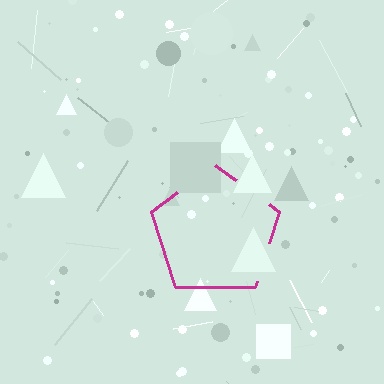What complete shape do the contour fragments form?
The contour fragments form a pentagon.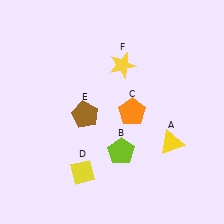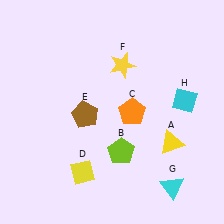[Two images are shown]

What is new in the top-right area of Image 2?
A cyan diamond (H) was added in the top-right area of Image 2.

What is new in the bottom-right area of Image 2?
A cyan triangle (G) was added in the bottom-right area of Image 2.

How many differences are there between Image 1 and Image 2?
There are 2 differences between the two images.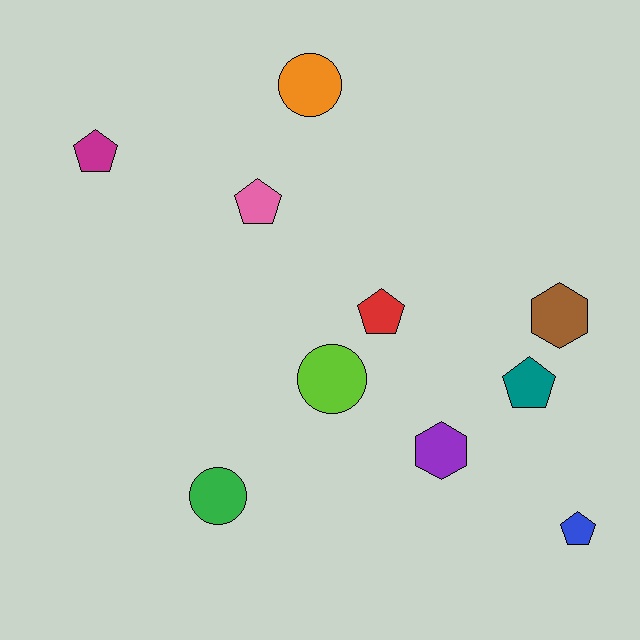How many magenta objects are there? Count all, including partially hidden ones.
There is 1 magenta object.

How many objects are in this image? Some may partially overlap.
There are 10 objects.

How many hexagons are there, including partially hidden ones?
There are 2 hexagons.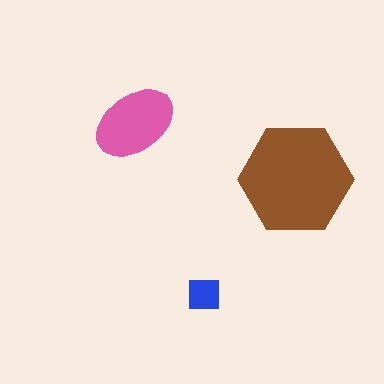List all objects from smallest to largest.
The blue square, the pink ellipse, the brown hexagon.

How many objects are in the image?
There are 3 objects in the image.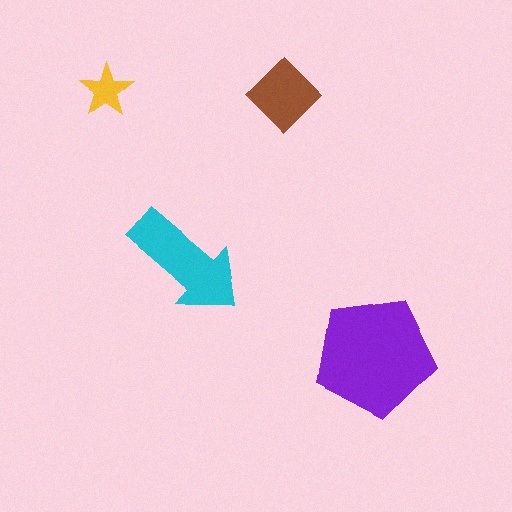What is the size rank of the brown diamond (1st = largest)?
3rd.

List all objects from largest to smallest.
The purple pentagon, the cyan arrow, the brown diamond, the yellow star.